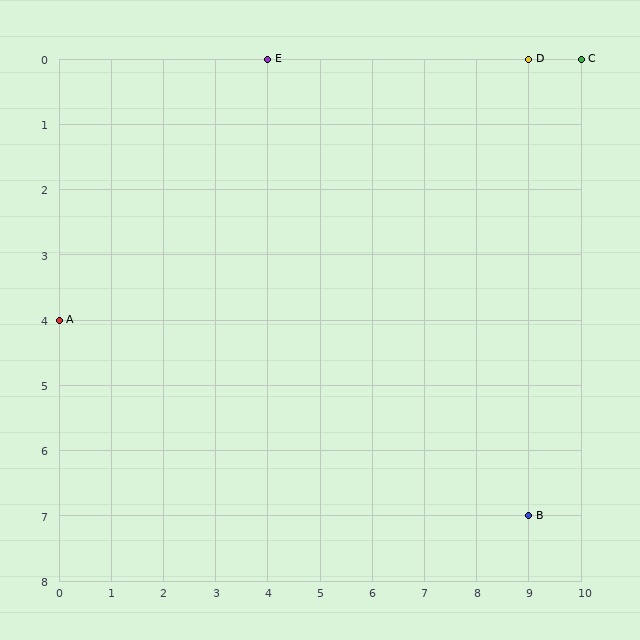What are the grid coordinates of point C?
Point C is at grid coordinates (10, 0).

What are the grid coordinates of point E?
Point E is at grid coordinates (4, 0).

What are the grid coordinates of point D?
Point D is at grid coordinates (9, 0).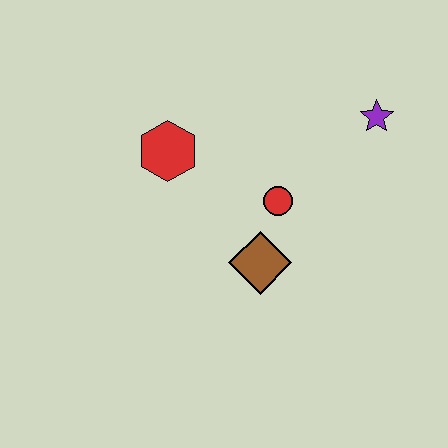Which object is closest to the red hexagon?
The red circle is closest to the red hexagon.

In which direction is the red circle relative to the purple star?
The red circle is to the left of the purple star.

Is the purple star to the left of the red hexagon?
No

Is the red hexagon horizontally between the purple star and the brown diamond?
No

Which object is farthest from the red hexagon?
The purple star is farthest from the red hexagon.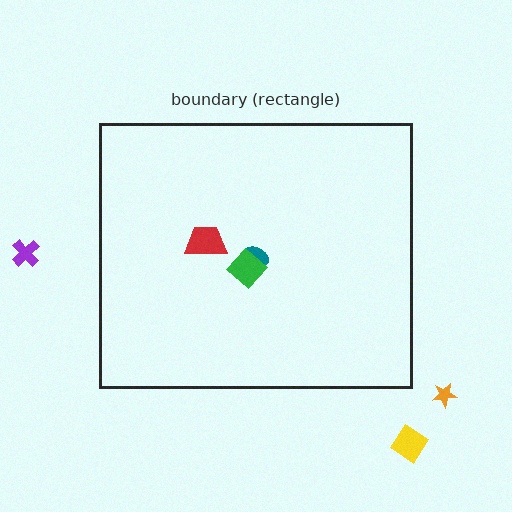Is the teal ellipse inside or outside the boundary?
Inside.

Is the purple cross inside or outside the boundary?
Outside.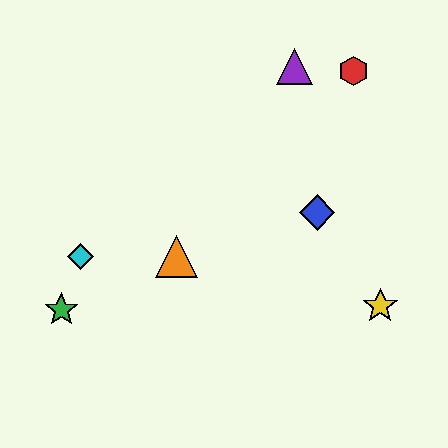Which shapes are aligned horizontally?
The orange triangle, the cyan diamond are aligned horizontally.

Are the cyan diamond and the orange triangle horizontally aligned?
Yes, both are at y≈257.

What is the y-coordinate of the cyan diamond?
The cyan diamond is at y≈257.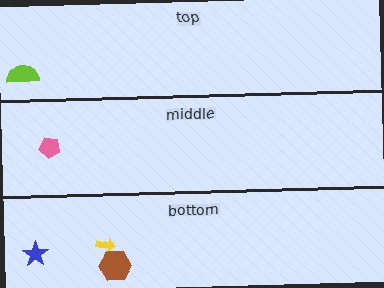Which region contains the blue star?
The bottom region.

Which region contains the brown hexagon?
The bottom region.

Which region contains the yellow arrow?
The bottom region.